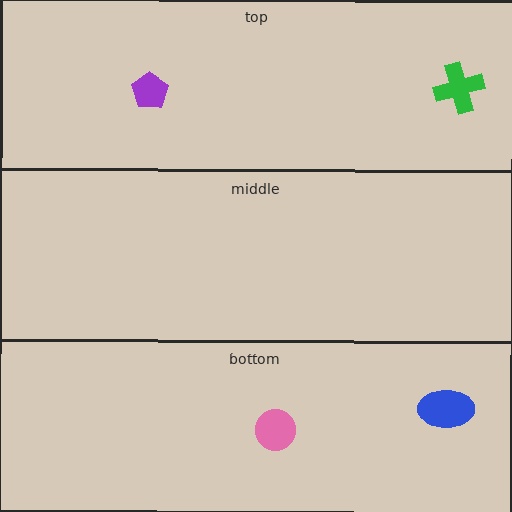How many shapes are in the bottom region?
2.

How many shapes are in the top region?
2.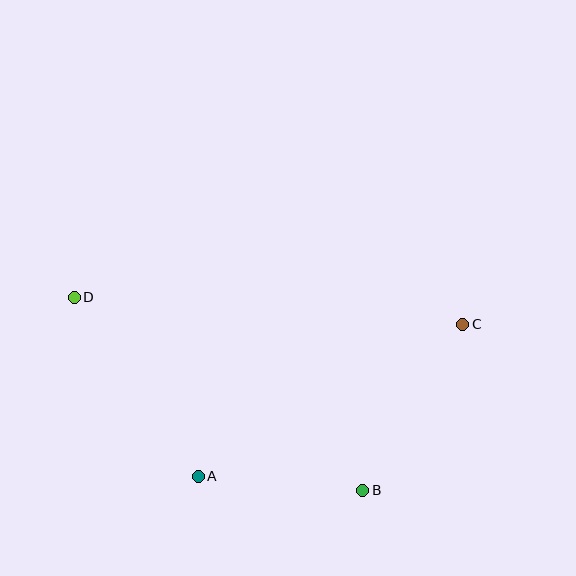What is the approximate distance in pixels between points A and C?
The distance between A and C is approximately 305 pixels.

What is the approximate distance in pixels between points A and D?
The distance between A and D is approximately 218 pixels.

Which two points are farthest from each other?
Points C and D are farthest from each other.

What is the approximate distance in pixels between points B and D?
The distance between B and D is approximately 347 pixels.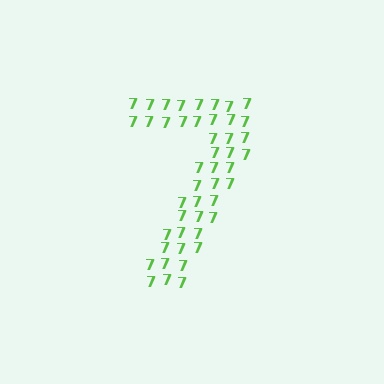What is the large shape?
The large shape is the digit 7.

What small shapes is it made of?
It is made of small digit 7's.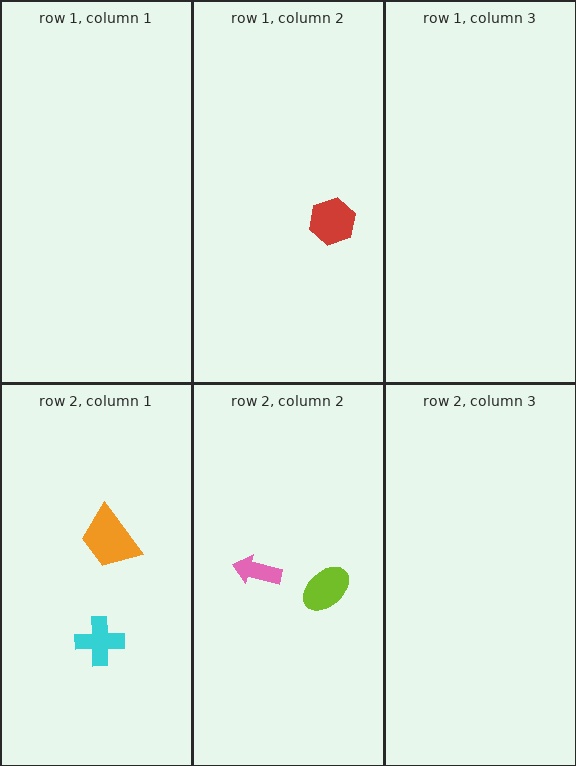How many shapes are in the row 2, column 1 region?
2.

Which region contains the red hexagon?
The row 1, column 2 region.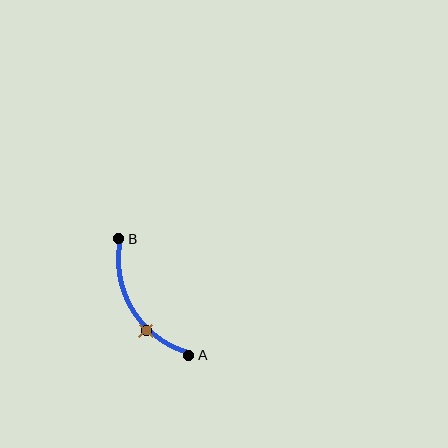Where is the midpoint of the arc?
The arc midpoint is the point on the curve farthest from the straight line joining A and B. It sits to the left of that line.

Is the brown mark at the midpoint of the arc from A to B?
No. The brown mark lies on the arc but is closer to endpoint A. The arc midpoint would be at the point on the curve equidistant along the arc from both A and B.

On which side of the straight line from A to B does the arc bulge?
The arc bulges to the left of the straight line connecting A and B.